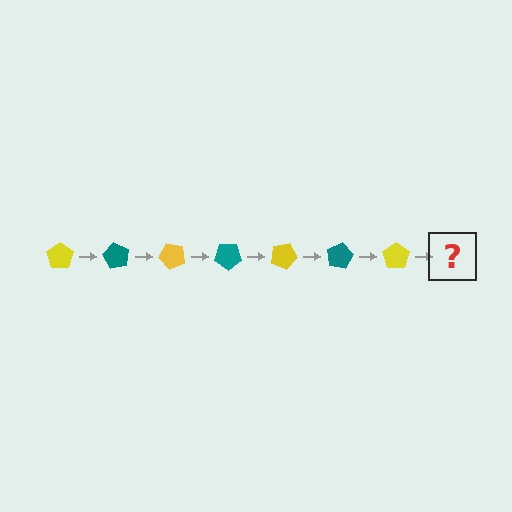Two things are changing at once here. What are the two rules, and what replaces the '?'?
The two rules are that it rotates 60 degrees each step and the color cycles through yellow and teal. The '?' should be a teal pentagon, rotated 420 degrees from the start.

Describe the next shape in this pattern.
It should be a teal pentagon, rotated 420 degrees from the start.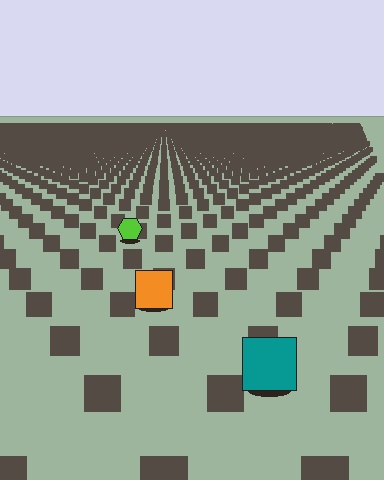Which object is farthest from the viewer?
The lime hexagon is farthest from the viewer. It appears smaller and the ground texture around it is denser.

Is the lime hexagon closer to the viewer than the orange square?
No. The orange square is closer — you can tell from the texture gradient: the ground texture is coarser near it.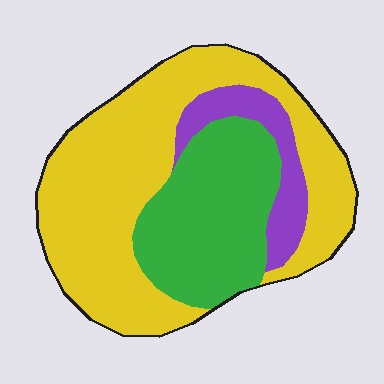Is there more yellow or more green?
Yellow.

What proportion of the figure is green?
Green covers roughly 30% of the figure.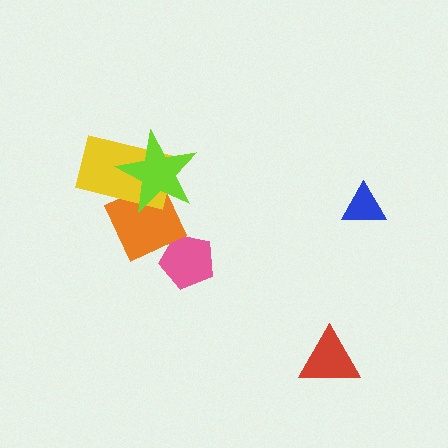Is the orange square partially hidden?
Yes, it is partially covered by another shape.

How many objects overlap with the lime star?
2 objects overlap with the lime star.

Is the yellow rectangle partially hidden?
Yes, it is partially covered by another shape.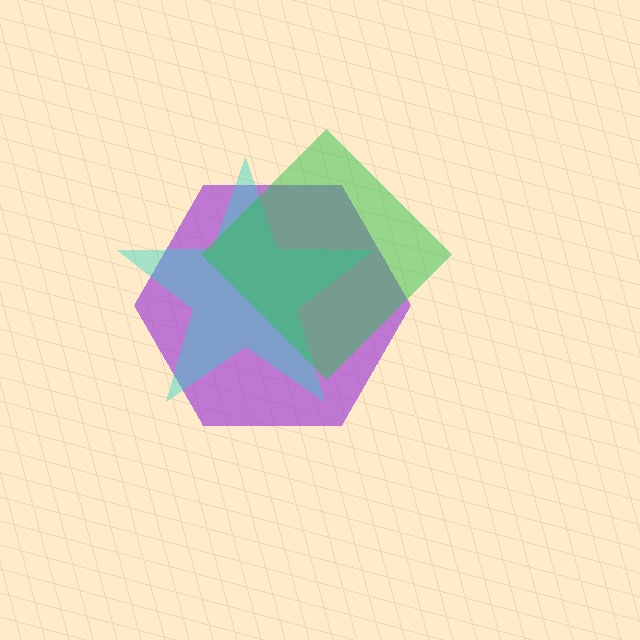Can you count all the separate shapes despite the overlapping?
Yes, there are 3 separate shapes.